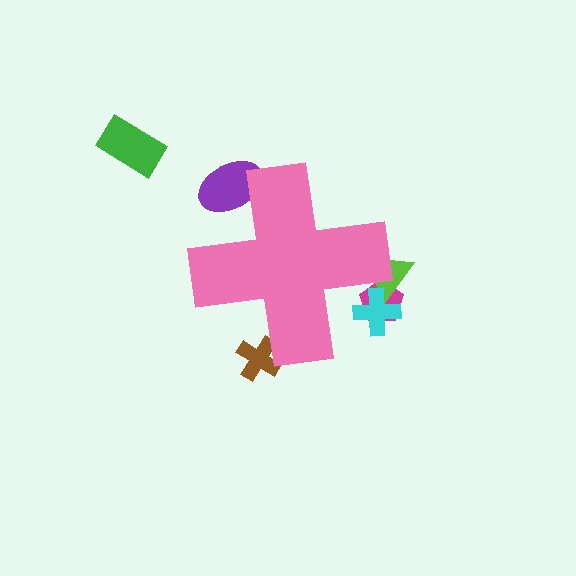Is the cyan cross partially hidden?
Yes, the cyan cross is partially hidden behind the pink cross.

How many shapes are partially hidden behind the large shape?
5 shapes are partially hidden.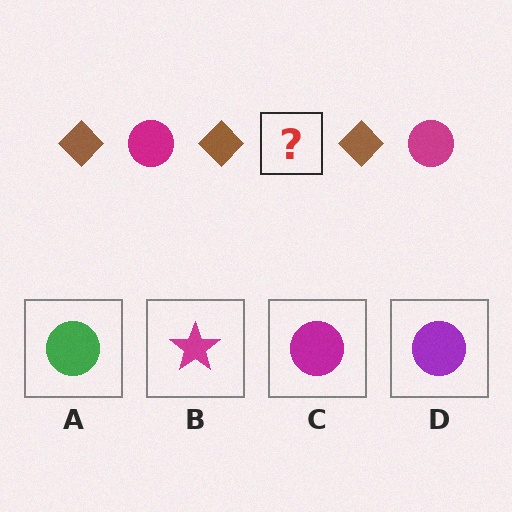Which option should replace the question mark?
Option C.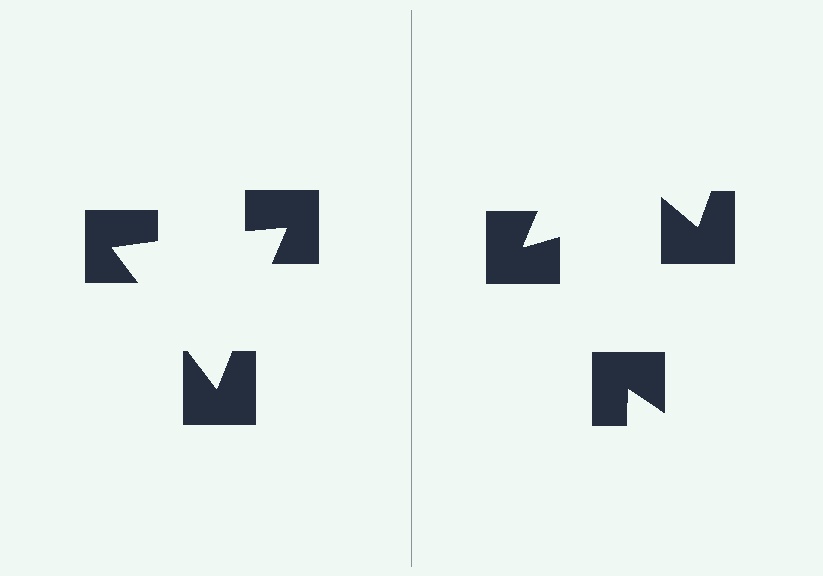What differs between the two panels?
The notched squares are positioned identically on both sides; only the wedge orientations differ. On the left they align to a triangle; on the right they are misaligned.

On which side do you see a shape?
An illusory triangle appears on the left side. On the right side the wedge cuts are rotated, so no coherent shape forms.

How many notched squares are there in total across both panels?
6 — 3 on each side.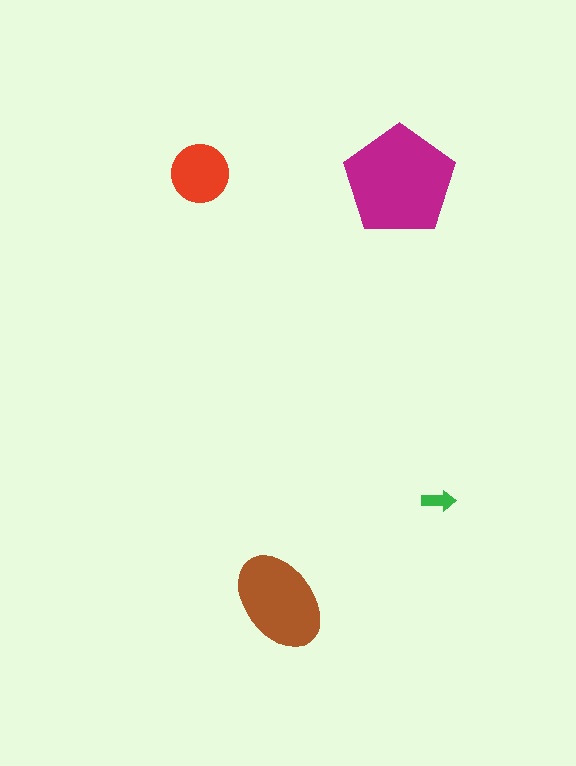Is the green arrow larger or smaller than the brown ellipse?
Smaller.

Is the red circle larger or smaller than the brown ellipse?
Smaller.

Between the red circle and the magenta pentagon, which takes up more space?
The magenta pentagon.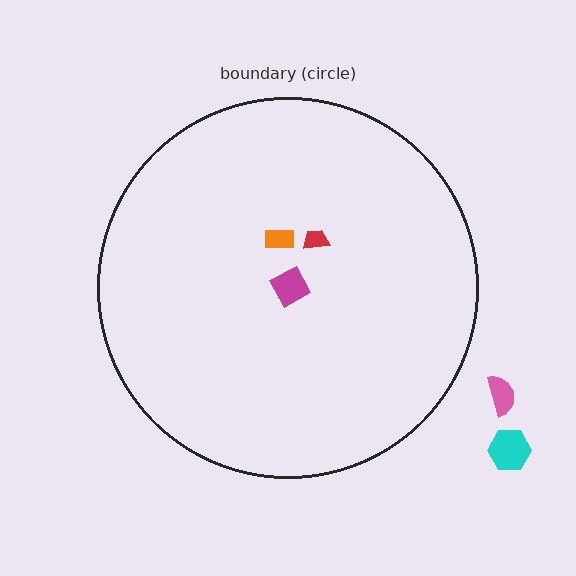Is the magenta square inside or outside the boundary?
Inside.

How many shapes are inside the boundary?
3 inside, 2 outside.